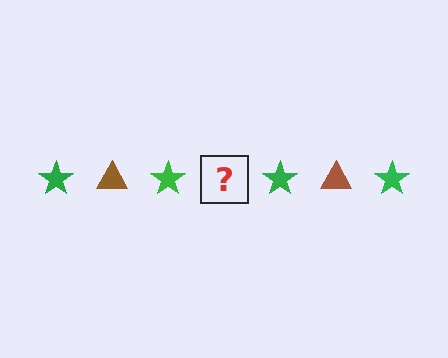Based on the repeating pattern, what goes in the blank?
The blank should be a brown triangle.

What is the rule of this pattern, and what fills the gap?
The rule is that the pattern alternates between green star and brown triangle. The gap should be filled with a brown triangle.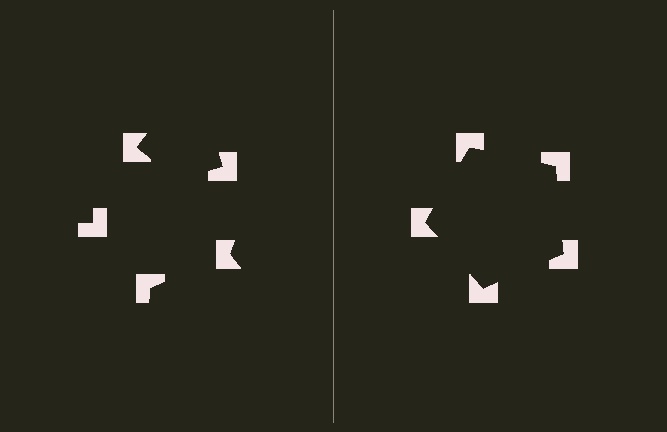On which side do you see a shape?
An illusory pentagon appears on the right side. On the left side the wedge cuts are rotated, so no coherent shape forms.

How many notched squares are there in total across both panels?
10 — 5 on each side.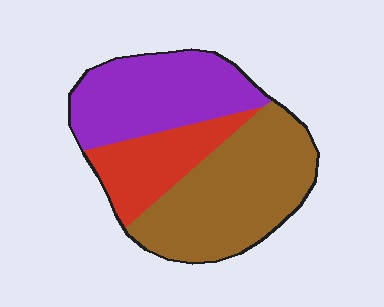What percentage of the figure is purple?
Purple takes up between a third and a half of the figure.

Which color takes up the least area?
Red, at roughly 20%.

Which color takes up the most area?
Brown, at roughly 45%.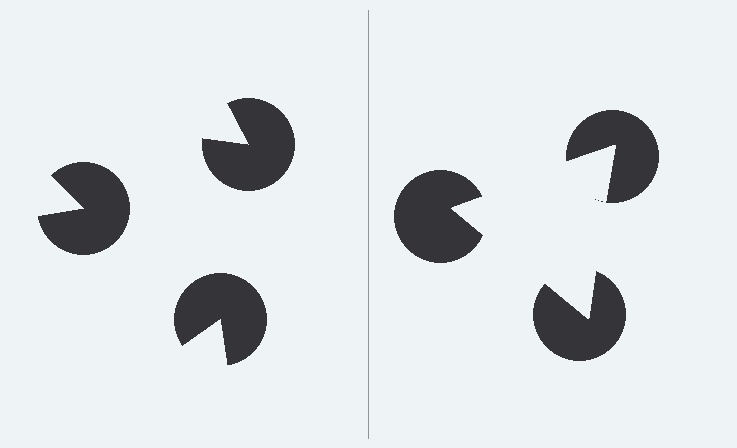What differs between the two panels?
The pac-man discs are positioned identically on both sides; only the wedge orientations differ. On the right they align to a triangle; on the left they are misaligned.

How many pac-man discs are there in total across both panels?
6 — 3 on each side.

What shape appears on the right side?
An illusory triangle.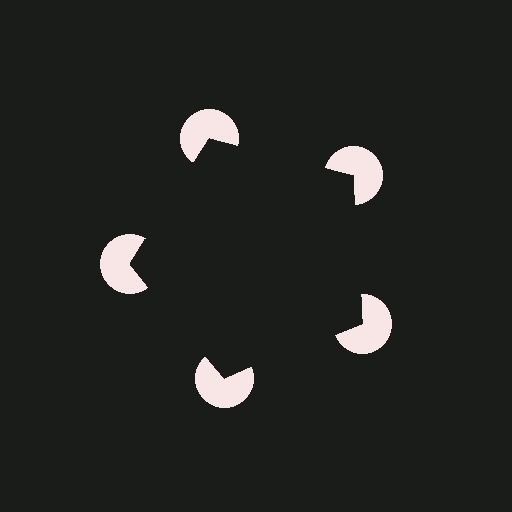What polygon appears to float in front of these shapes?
An illusory pentagon — its edges are inferred from the aligned wedge cuts in the pac-man discs, not physically drawn.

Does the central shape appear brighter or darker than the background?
It typically appears slightly darker than the background, even though no actual brightness change is drawn.